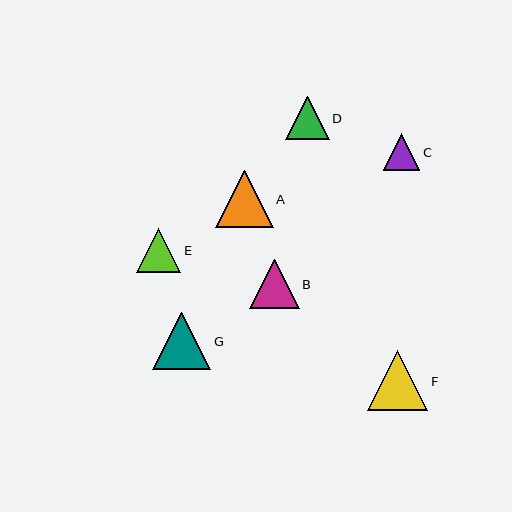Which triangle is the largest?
Triangle F is the largest with a size of approximately 60 pixels.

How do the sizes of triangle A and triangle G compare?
Triangle A and triangle G are approximately the same size.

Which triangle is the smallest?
Triangle C is the smallest with a size of approximately 36 pixels.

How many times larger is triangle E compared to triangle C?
Triangle E is approximately 1.2 times the size of triangle C.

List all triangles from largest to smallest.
From largest to smallest: F, A, G, B, E, D, C.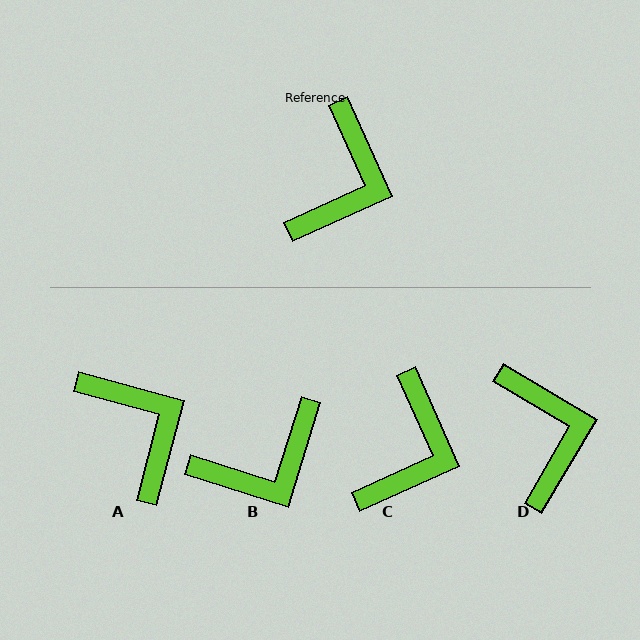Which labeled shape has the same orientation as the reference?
C.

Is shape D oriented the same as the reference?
No, it is off by about 35 degrees.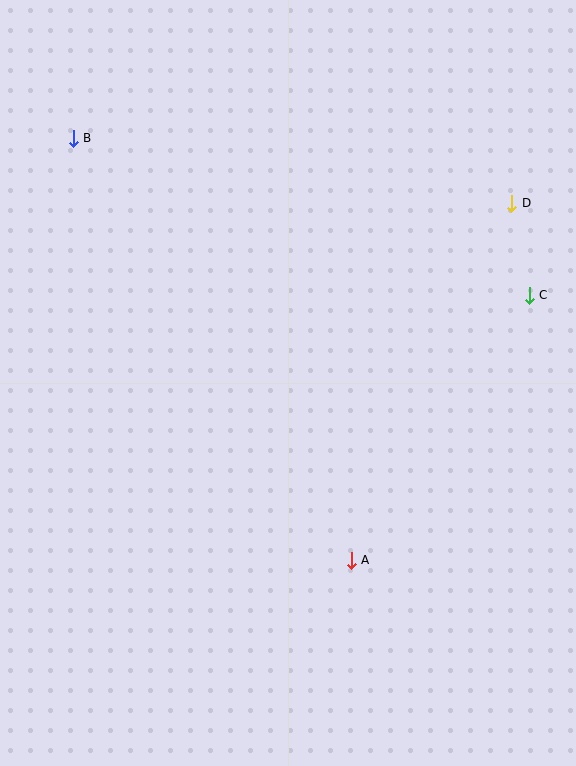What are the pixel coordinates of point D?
Point D is at (512, 203).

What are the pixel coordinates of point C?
Point C is at (529, 295).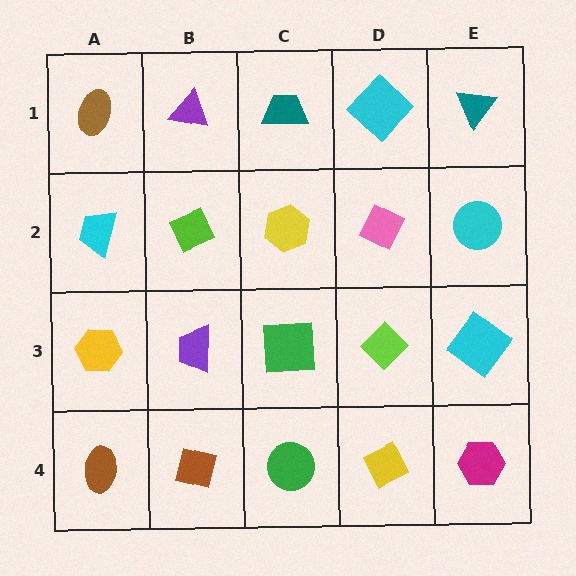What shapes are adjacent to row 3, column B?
A lime diamond (row 2, column B), a brown square (row 4, column B), a yellow hexagon (row 3, column A), a green square (row 3, column C).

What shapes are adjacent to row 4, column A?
A yellow hexagon (row 3, column A), a brown square (row 4, column B).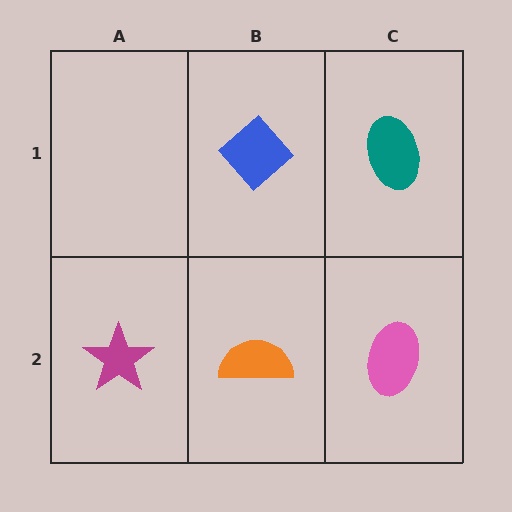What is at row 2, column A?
A magenta star.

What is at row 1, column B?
A blue diamond.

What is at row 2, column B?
An orange semicircle.